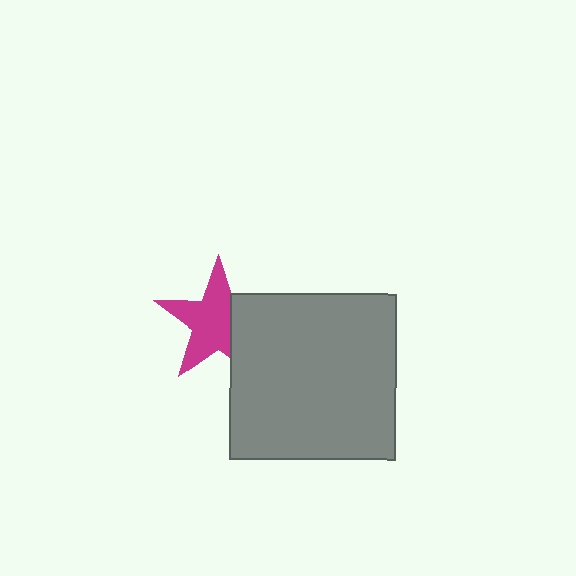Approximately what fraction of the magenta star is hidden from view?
Roughly 32% of the magenta star is hidden behind the gray square.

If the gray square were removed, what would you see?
You would see the complete magenta star.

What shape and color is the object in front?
The object in front is a gray square.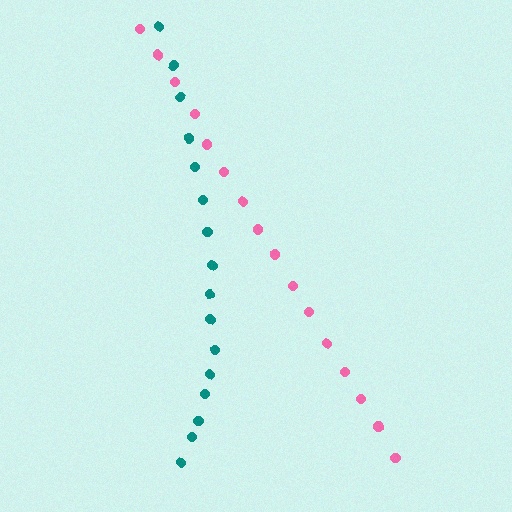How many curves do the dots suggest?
There are 2 distinct paths.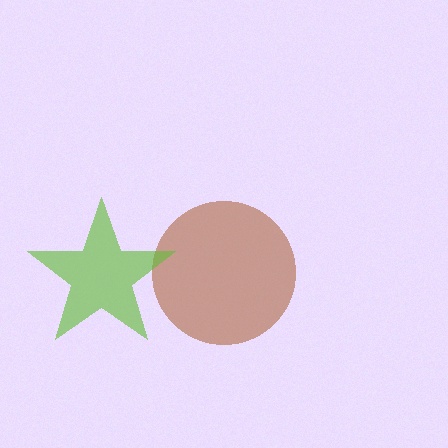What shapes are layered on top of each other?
The layered shapes are: a brown circle, a lime star.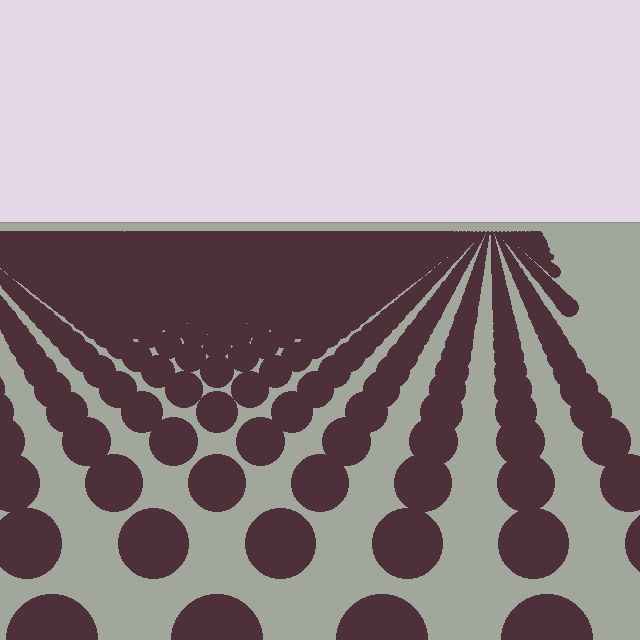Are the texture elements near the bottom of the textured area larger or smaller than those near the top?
Larger. Near the bottom, elements are closer to the viewer and appear at a bigger on-screen size.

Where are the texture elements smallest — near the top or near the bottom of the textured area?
Near the top.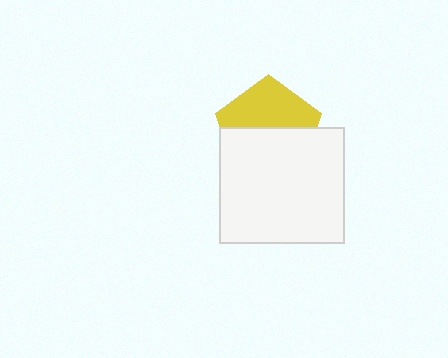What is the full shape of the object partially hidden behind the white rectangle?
The partially hidden object is a yellow pentagon.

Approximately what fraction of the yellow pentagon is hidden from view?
Roughly 53% of the yellow pentagon is hidden behind the white rectangle.